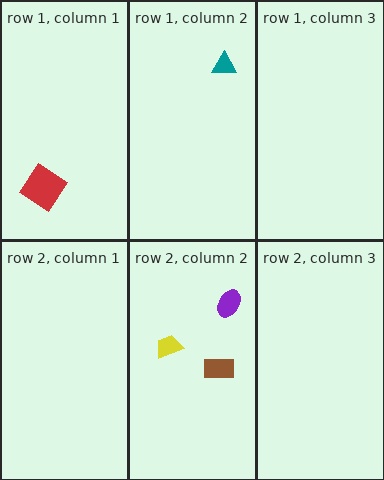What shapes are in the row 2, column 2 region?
The purple ellipse, the brown rectangle, the yellow trapezoid.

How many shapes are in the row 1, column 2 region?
1.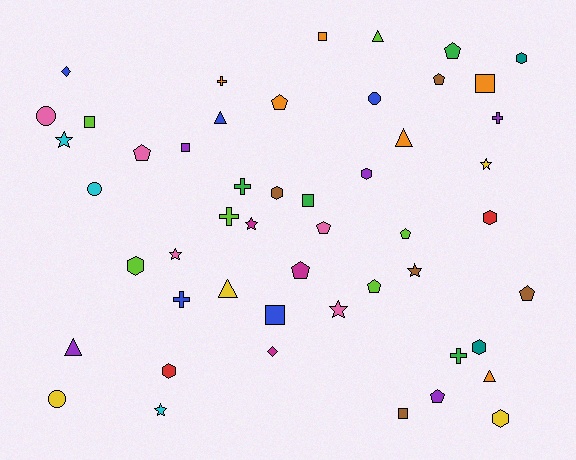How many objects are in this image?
There are 50 objects.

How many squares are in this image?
There are 7 squares.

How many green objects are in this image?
There are 4 green objects.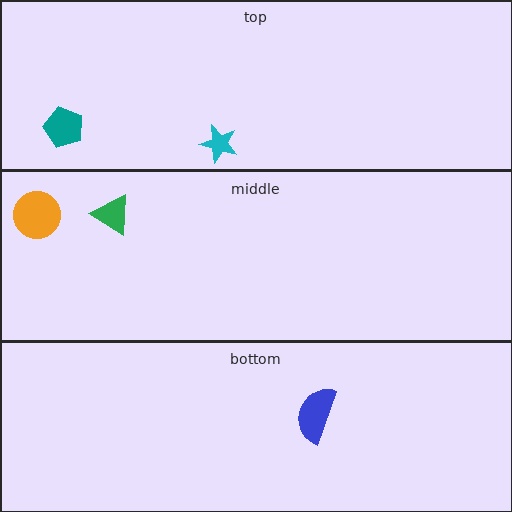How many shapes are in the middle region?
2.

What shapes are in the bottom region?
The blue semicircle.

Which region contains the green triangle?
The middle region.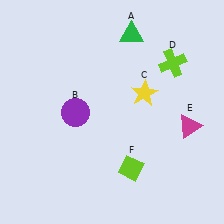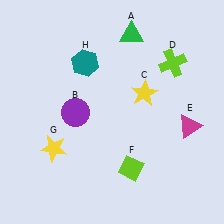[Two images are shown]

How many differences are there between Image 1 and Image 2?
There are 2 differences between the two images.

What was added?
A yellow star (G), a teal hexagon (H) were added in Image 2.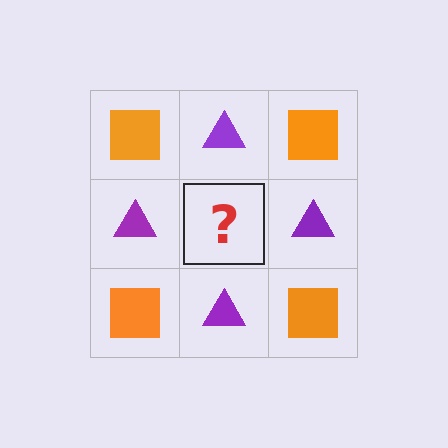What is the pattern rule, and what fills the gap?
The rule is that it alternates orange square and purple triangle in a checkerboard pattern. The gap should be filled with an orange square.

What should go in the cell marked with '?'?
The missing cell should contain an orange square.